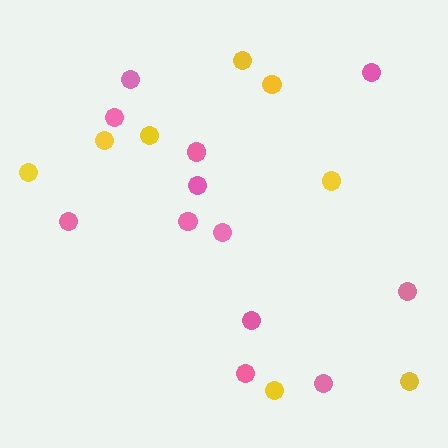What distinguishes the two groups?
There are 2 groups: one group of pink circles (12) and one group of yellow circles (8).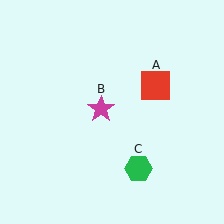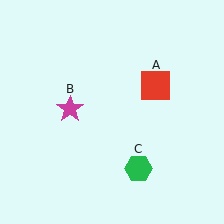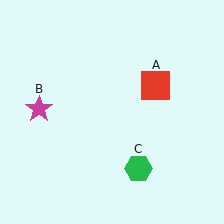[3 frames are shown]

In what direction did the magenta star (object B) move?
The magenta star (object B) moved left.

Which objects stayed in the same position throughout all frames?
Red square (object A) and green hexagon (object C) remained stationary.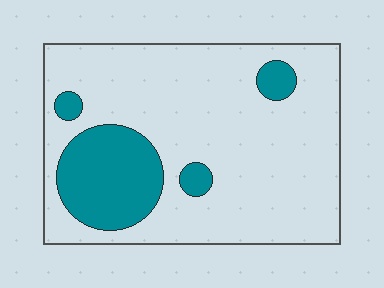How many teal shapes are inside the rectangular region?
4.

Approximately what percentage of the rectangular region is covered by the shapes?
Approximately 20%.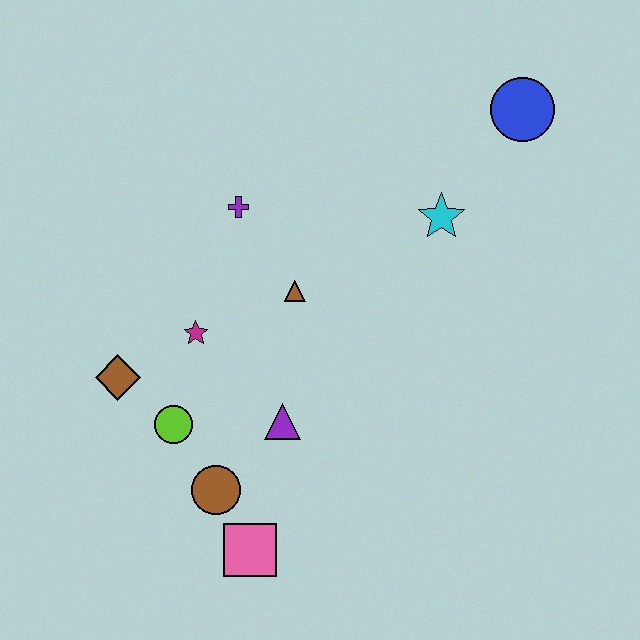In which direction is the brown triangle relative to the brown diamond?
The brown triangle is to the right of the brown diamond.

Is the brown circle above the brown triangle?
No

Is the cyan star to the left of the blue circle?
Yes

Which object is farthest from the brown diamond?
The blue circle is farthest from the brown diamond.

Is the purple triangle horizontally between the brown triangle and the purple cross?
Yes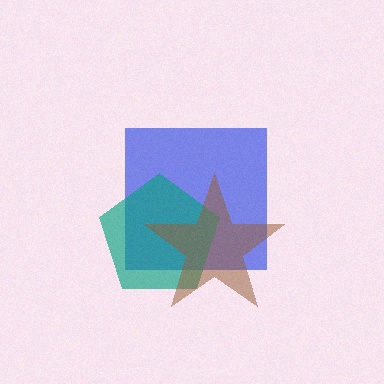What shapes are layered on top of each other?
The layered shapes are: a blue square, a teal pentagon, a brown star.